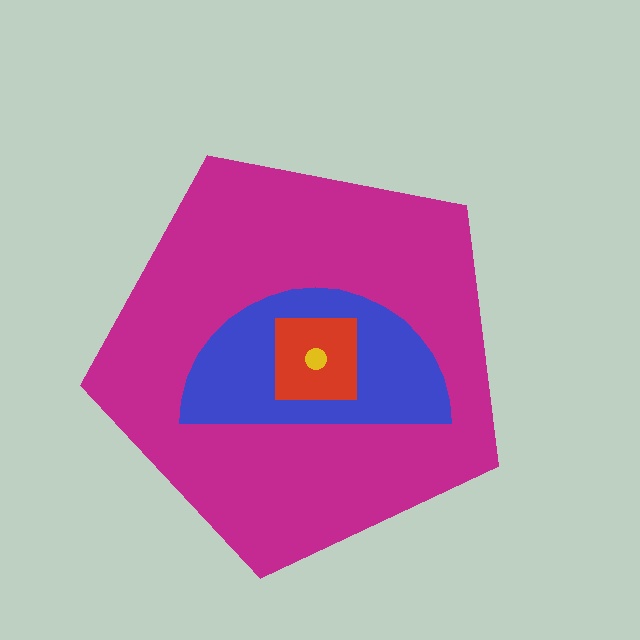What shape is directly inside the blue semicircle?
The red square.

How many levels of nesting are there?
4.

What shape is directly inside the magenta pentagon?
The blue semicircle.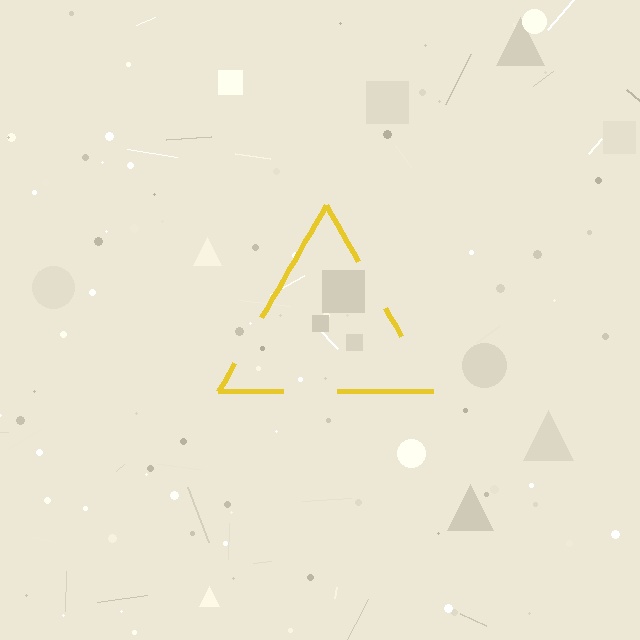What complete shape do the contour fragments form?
The contour fragments form a triangle.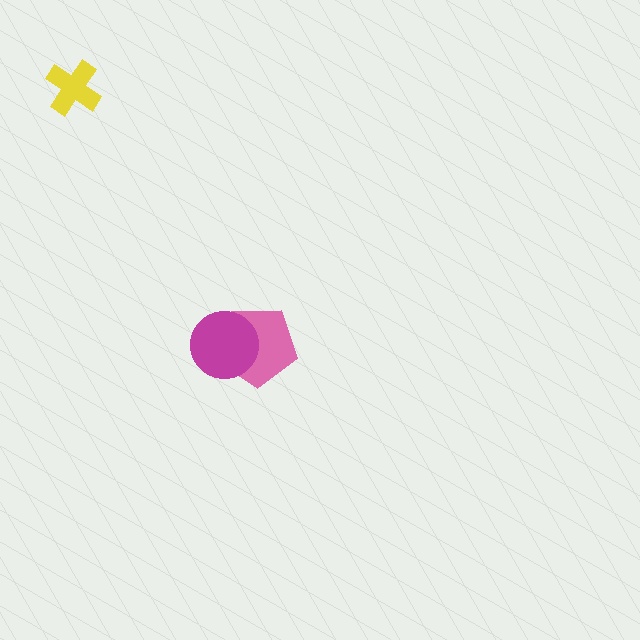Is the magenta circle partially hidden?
No, no other shape covers it.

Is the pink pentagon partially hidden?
Yes, it is partially covered by another shape.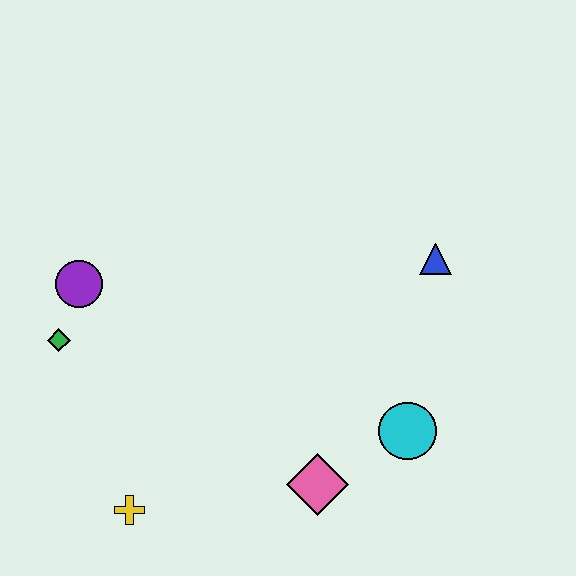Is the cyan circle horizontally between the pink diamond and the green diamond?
No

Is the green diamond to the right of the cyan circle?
No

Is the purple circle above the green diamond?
Yes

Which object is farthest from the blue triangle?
The yellow cross is farthest from the blue triangle.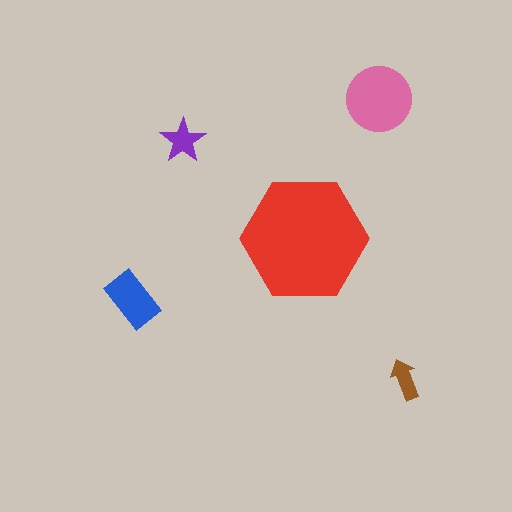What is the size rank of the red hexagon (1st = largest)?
1st.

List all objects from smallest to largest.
The brown arrow, the purple star, the blue rectangle, the pink circle, the red hexagon.